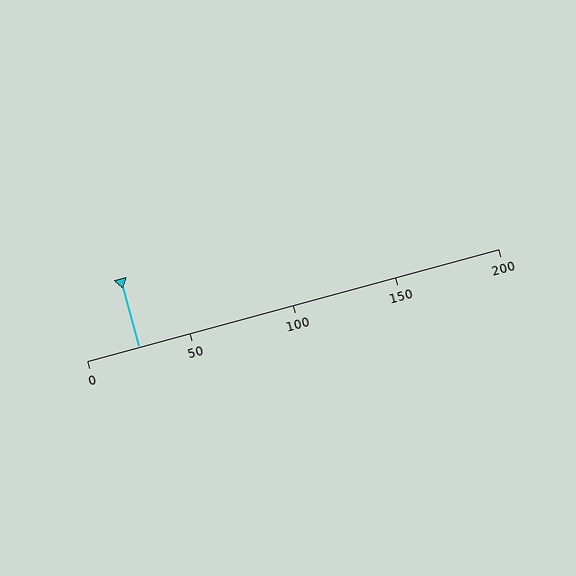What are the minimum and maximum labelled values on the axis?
The axis runs from 0 to 200.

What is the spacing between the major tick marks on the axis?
The major ticks are spaced 50 apart.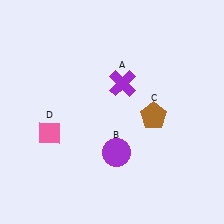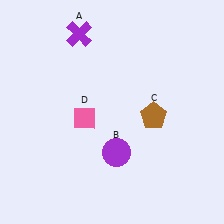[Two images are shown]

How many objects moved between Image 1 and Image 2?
2 objects moved between the two images.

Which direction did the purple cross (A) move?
The purple cross (A) moved up.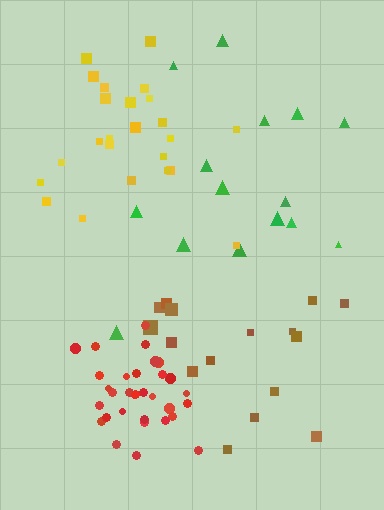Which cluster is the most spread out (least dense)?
Green.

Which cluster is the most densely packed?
Red.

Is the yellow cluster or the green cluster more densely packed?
Yellow.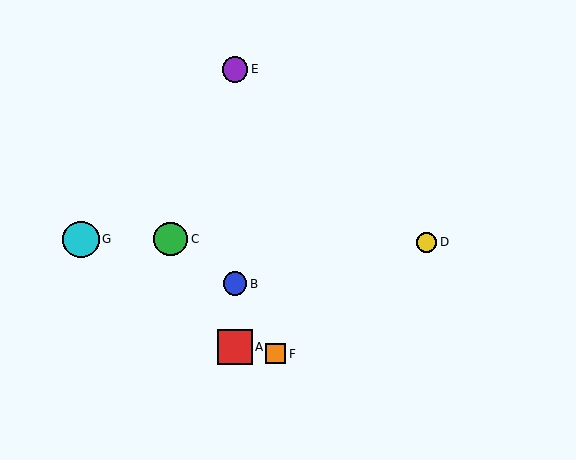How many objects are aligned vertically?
3 objects (A, B, E) are aligned vertically.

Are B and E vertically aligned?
Yes, both are at x≈235.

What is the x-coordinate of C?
Object C is at x≈171.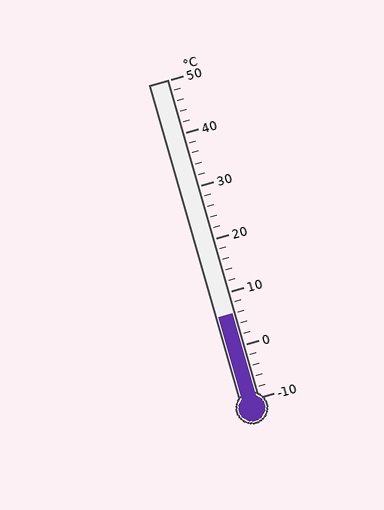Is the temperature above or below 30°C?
The temperature is below 30°C.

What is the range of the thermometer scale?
The thermometer scale ranges from -10°C to 50°C.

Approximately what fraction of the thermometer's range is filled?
The thermometer is filled to approximately 25% of its range.